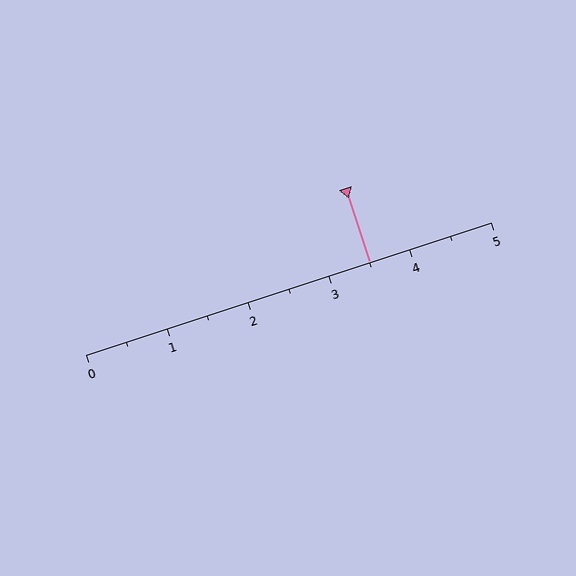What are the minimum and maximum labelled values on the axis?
The axis runs from 0 to 5.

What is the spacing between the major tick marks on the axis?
The major ticks are spaced 1 apart.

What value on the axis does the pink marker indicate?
The marker indicates approximately 3.5.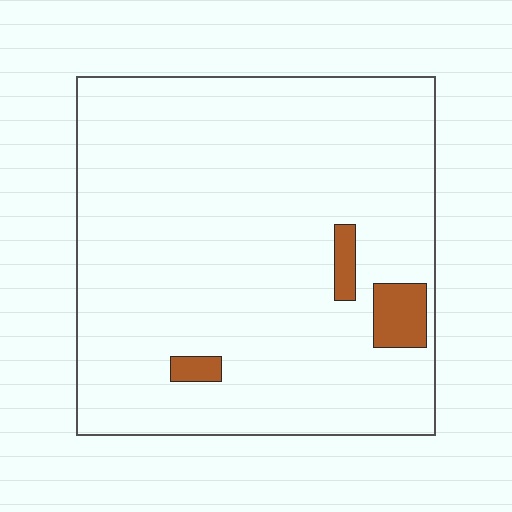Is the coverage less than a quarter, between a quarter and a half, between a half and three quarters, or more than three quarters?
Less than a quarter.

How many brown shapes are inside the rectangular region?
3.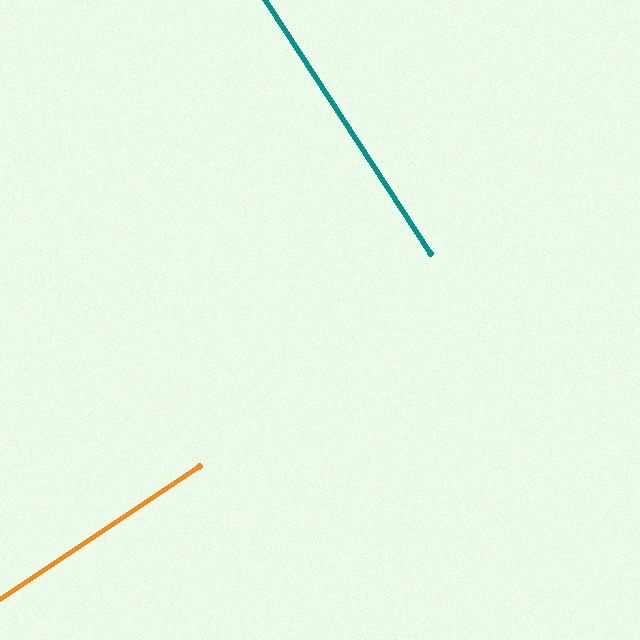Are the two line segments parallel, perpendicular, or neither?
Perpendicular — they meet at approximately 89°.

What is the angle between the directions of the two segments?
Approximately 89 degrees.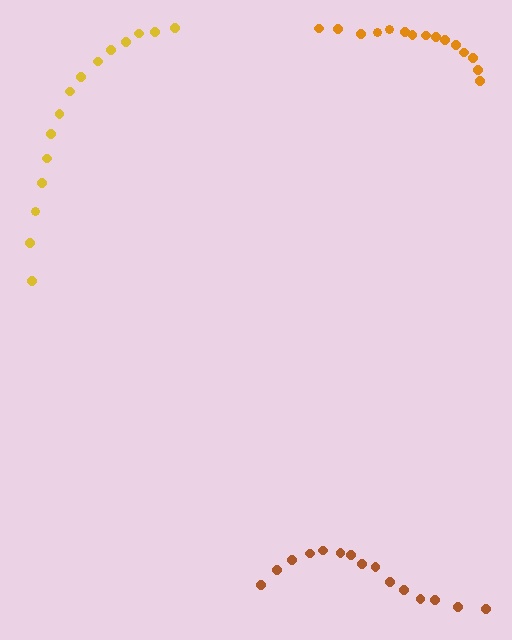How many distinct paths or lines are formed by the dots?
There are 3 distinct paths.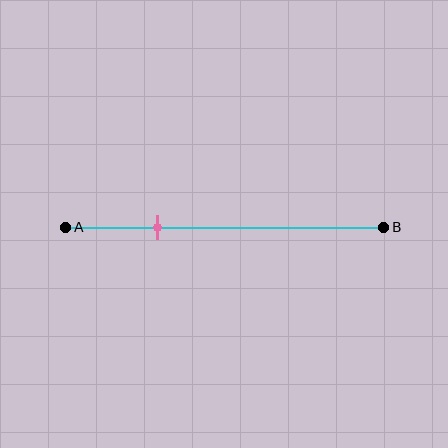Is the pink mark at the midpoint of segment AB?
No, the mark is at about 30% from A, not at the 50% midpoint.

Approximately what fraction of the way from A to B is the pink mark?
The pink mark is approximately 30% of the way from A to B.